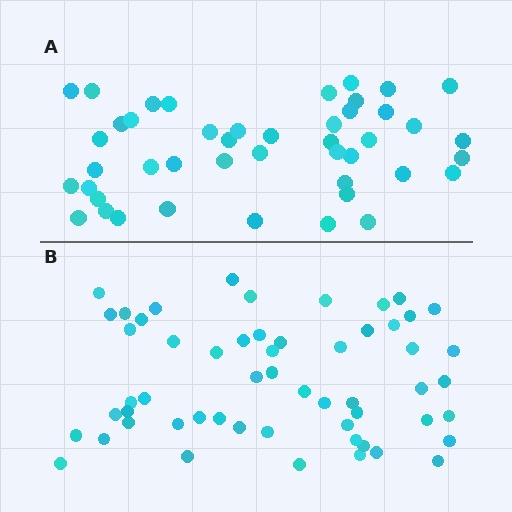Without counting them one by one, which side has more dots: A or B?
Region B (the bottom region) has more dots.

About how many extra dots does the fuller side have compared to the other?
Region B has roughly 12 or so more dots than region A.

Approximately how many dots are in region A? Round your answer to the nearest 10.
About 40 dots. (The exact count is 45, which rounds to 40.)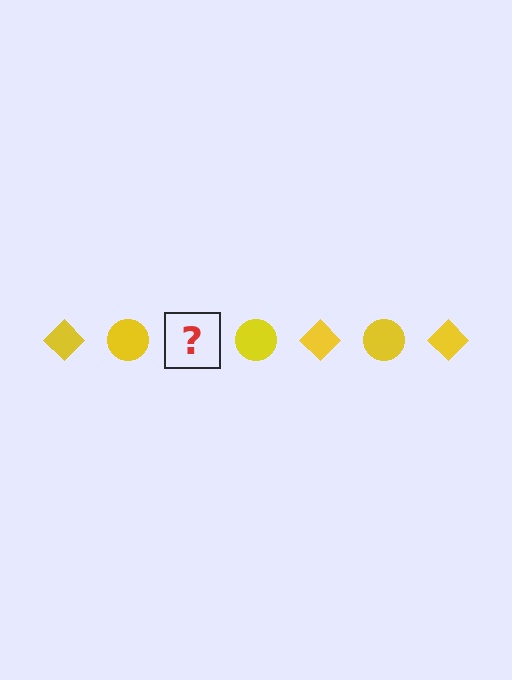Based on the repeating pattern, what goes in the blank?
The blank should be a yellow diamond.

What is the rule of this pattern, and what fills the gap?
The rule is that the pattern cycles through diamond, circle shapes in yellow. The gap should be filled with a yellow diamond.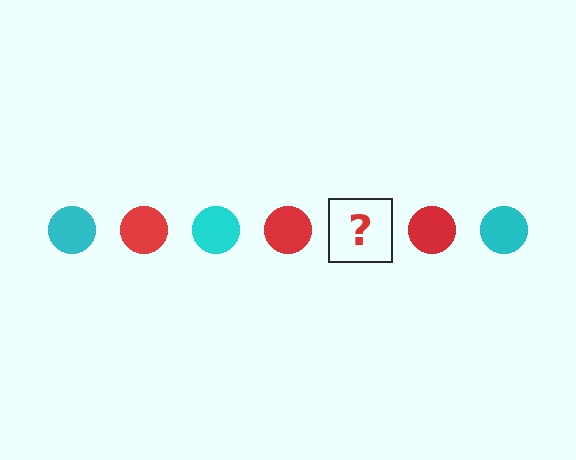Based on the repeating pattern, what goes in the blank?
The blank should be a cyan circle.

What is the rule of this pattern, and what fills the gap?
The rule is that the pattern cycles through cyan, red circles. The gap should be filled with a cyan circle.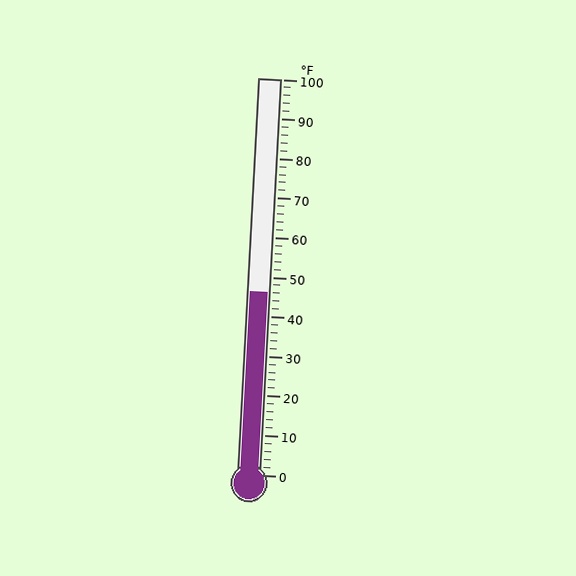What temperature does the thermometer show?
The thermometer shows approximately 46°F.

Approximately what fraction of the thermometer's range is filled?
The thermometer is filled to approximately 45% of its range.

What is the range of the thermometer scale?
The thermometer scale ranges from 0°F to 100°F.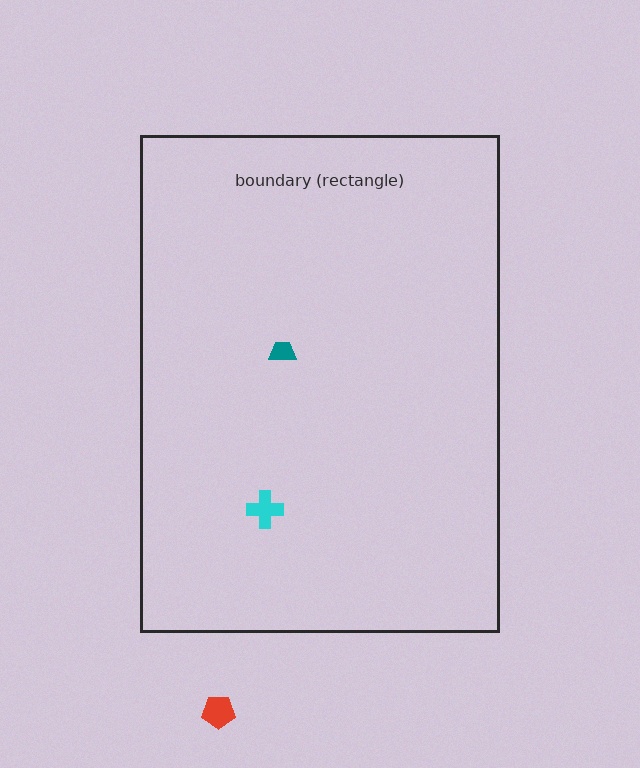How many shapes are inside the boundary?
2 inside, 1 outside.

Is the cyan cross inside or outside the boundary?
Inside.